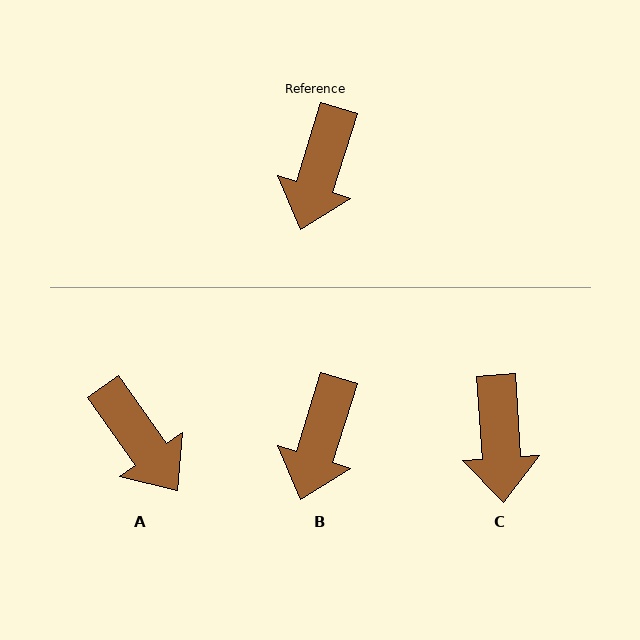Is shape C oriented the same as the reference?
No, it is off by about 21 degrees.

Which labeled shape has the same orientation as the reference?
B.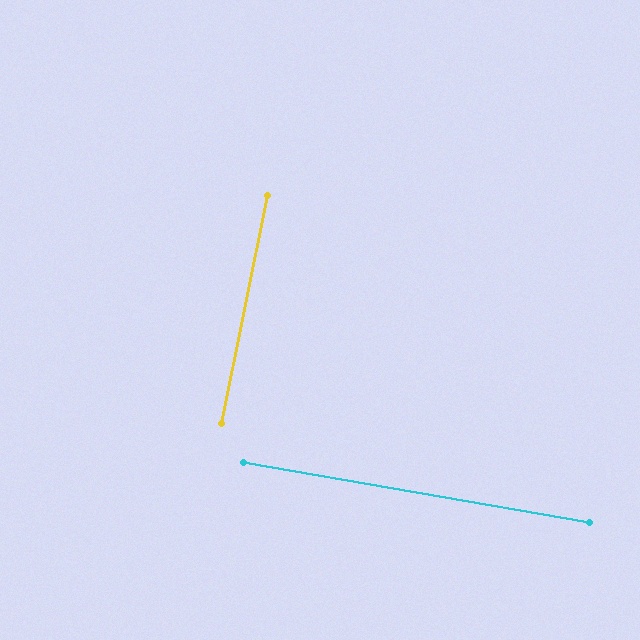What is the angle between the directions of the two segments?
Approximately 88 degrees.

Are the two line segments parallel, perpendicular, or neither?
Perpendicular — they meet at approximately 88°.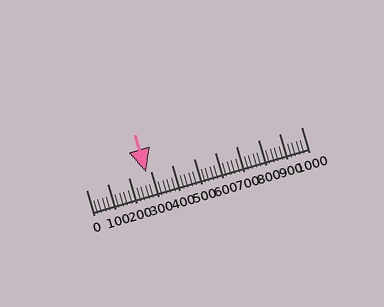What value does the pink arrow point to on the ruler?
The pink arrow points to approximately 280.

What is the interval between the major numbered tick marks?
The major tick marks are spaced 100 units apart.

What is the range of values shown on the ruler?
The ruler shows values from 0 to 1000.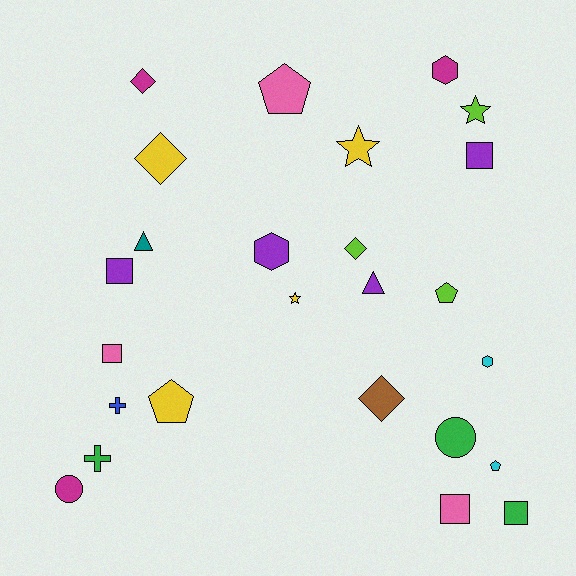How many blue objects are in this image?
There is 1 blue object.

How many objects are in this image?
There are 25 objects.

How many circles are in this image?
There are 2 circles.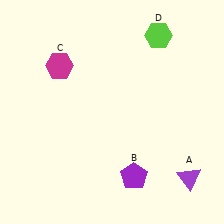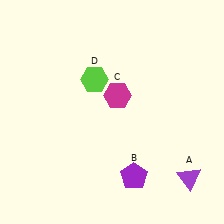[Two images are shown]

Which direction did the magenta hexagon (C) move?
The magenta hexagon (C) moved right.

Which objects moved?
The objects that moved are: the magenta hexagon (C), the lime hexagon (D).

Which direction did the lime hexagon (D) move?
The lime hexagon (D) moved left.